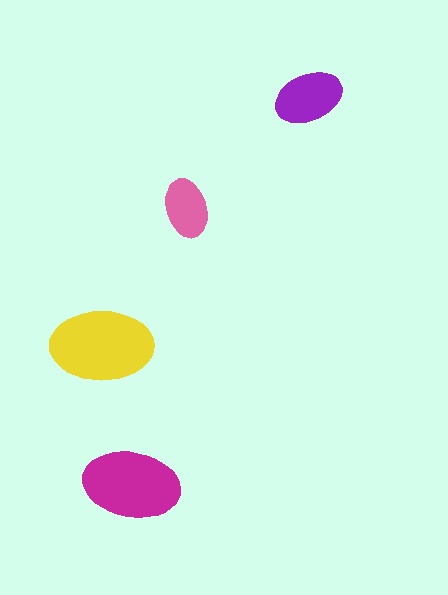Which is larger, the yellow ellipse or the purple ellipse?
The yellow one.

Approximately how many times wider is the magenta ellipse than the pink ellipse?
About 1.5 times wider.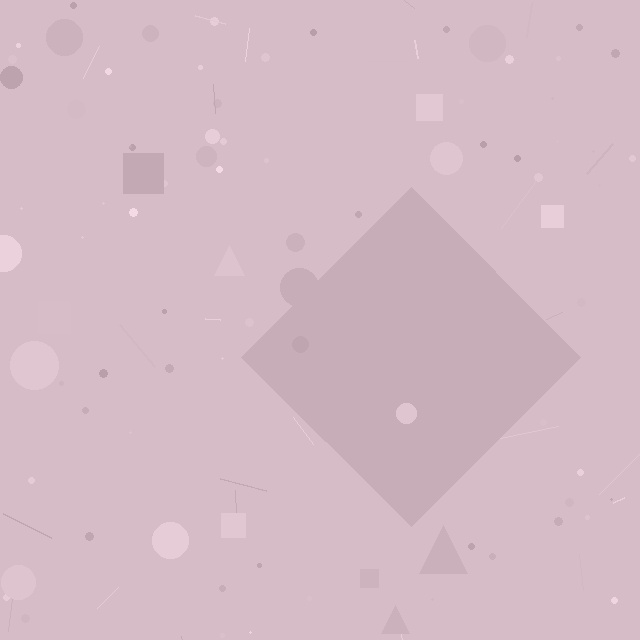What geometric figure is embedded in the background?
A diamond is embedded in the background.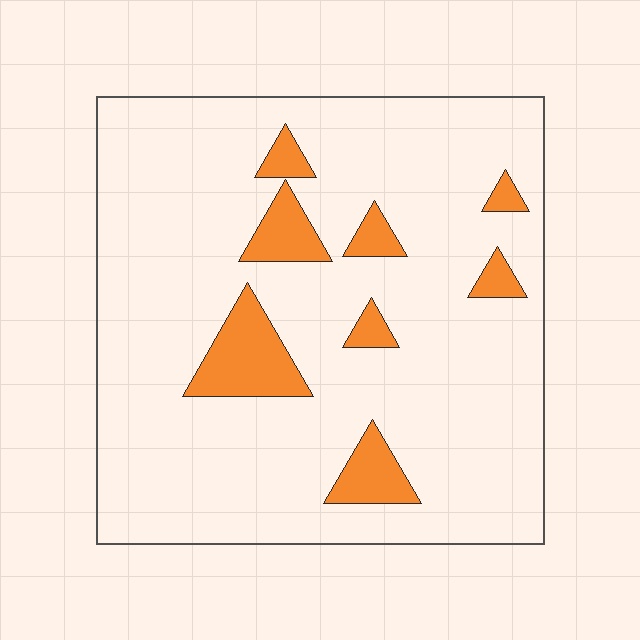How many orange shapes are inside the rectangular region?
8.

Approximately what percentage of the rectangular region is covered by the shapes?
Approximately 10%.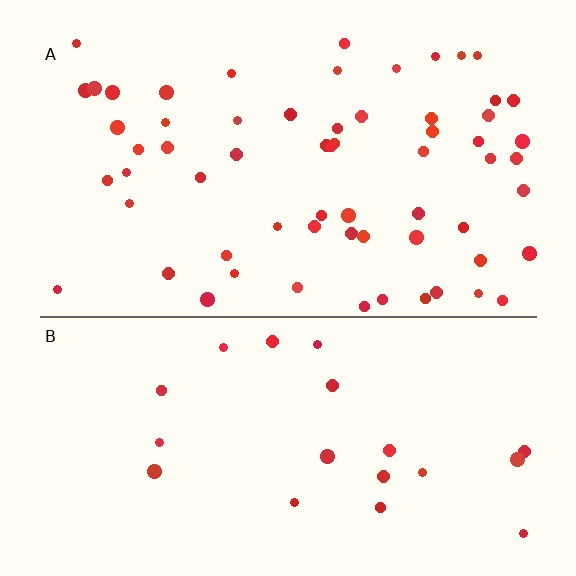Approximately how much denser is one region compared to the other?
Approximately 3.1× — region A over region B.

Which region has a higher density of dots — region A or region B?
A (the top).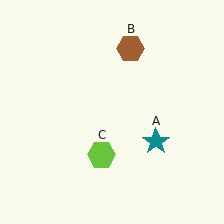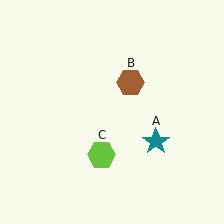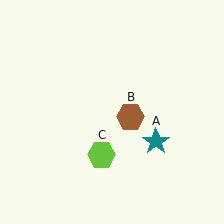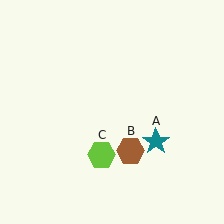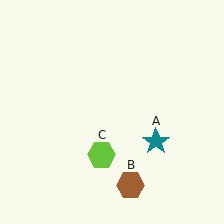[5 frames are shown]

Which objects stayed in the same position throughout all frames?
Teal star (object A) and lime hexagon (object C) remained stationary.